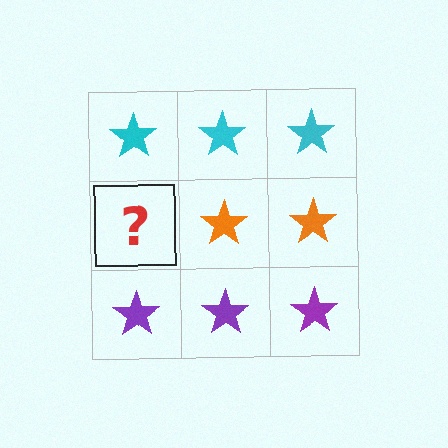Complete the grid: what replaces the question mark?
The question mark should be replaced with an orange star.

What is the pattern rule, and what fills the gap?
The rule is that each row has a consistent color. The gap should be filled with an orange star.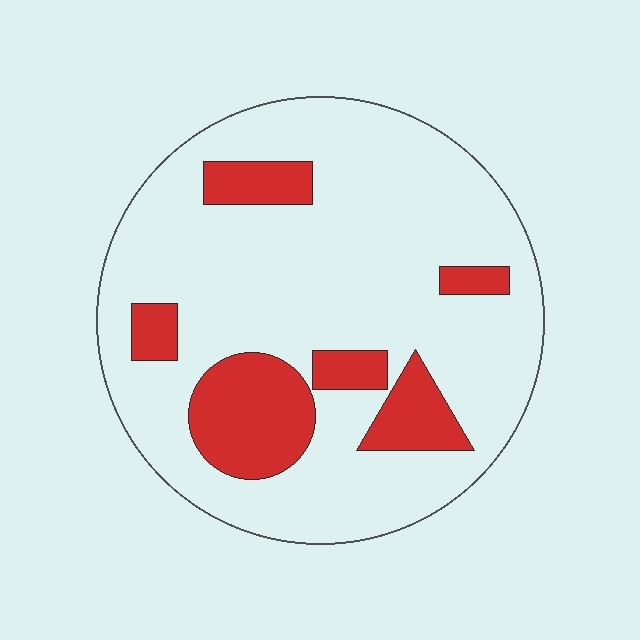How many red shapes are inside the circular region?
6.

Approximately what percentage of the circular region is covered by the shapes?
Approximately 20%.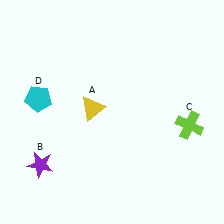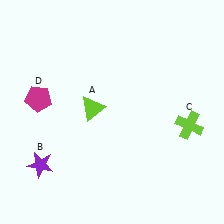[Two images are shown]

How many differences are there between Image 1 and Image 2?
There are 2 differences between the two images.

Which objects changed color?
A changed from yellow to lime. D changed from cyan to magenta.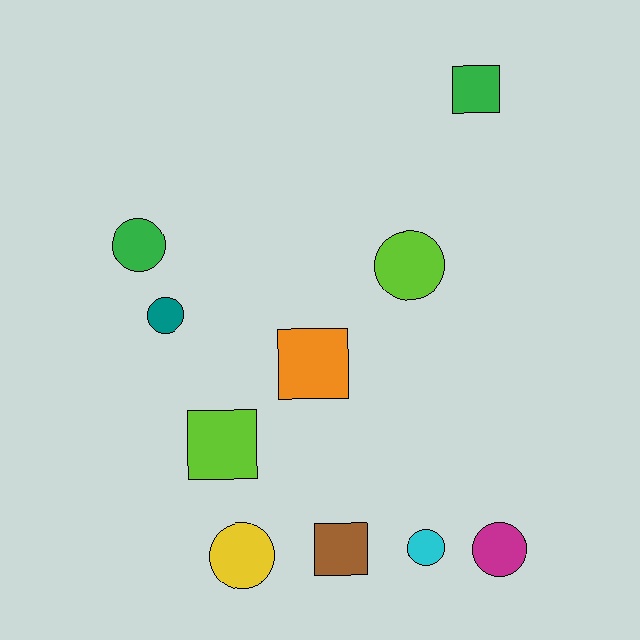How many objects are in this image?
There are 10 objects.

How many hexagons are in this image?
There are no hexagons.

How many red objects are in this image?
There are no red objects.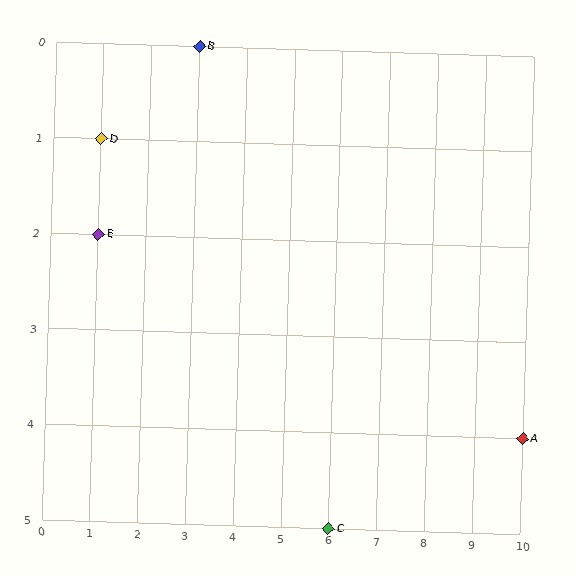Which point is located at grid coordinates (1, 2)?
Point E is at (1, 2).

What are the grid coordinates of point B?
Point B is at grid coordinates (3, 0).